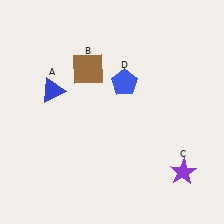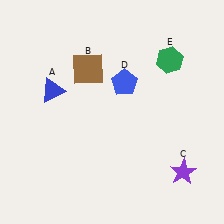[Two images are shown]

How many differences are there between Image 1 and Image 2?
There is 1 difference between the two images.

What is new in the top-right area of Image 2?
A green hexagon (E) was added in the top-right area of Image 2.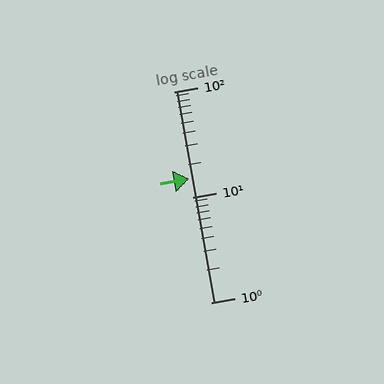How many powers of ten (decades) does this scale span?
The scale spans 2 decades, from 1 to 100.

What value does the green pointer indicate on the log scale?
The pointer indicates approximately 15.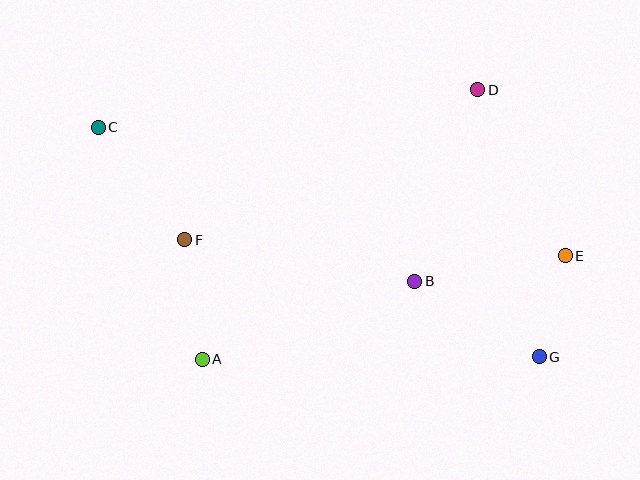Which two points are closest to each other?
Points E and G are closest to each other.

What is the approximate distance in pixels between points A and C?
The distance between A and C is approximately 254 pixels.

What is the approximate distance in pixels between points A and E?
The distance between A and E is approximately 377 pixels.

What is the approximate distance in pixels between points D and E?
The distance between D and E is approximately 187 pixels.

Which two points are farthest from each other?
Points C and G are farthest from each other.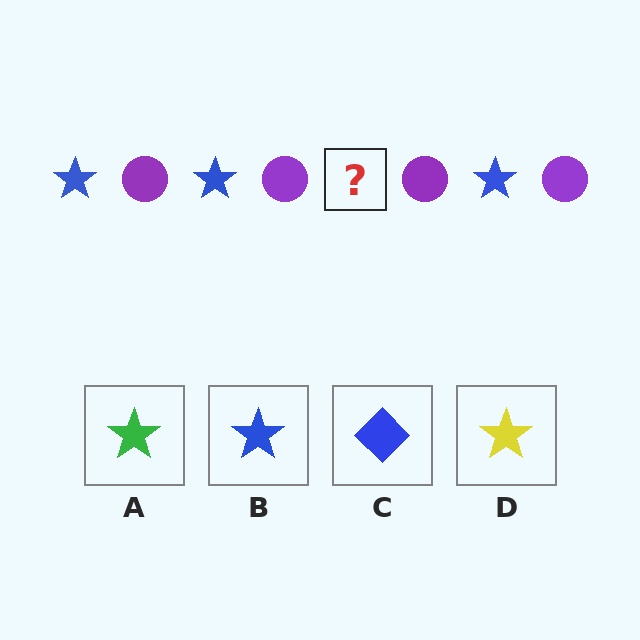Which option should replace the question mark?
Option B.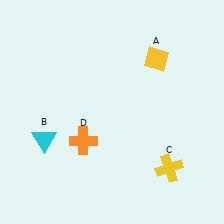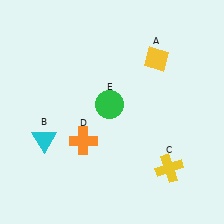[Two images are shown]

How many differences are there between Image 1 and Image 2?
There is 1 difference between the two images.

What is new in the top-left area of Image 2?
A green circle (E) was added in the top-left area of Image 2.